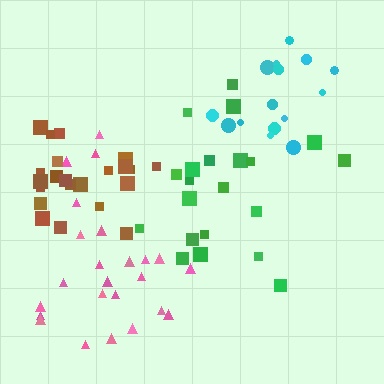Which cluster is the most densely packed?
Brown.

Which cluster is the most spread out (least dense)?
Green.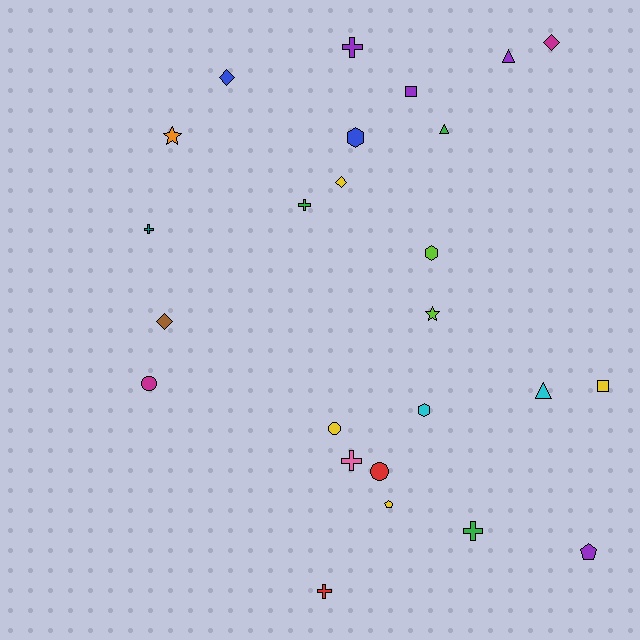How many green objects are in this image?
There are 3 green objects.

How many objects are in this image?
There are 25 objects.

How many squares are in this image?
There are 2 squares.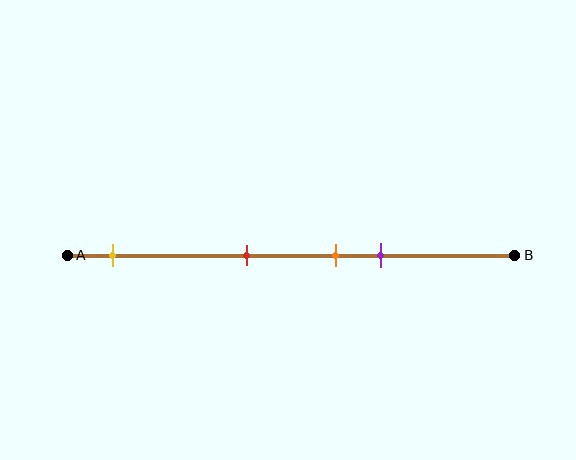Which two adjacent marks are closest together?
The orange and purple marks are the closest adjacent pair.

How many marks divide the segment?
There are 4 marks dividing the segment.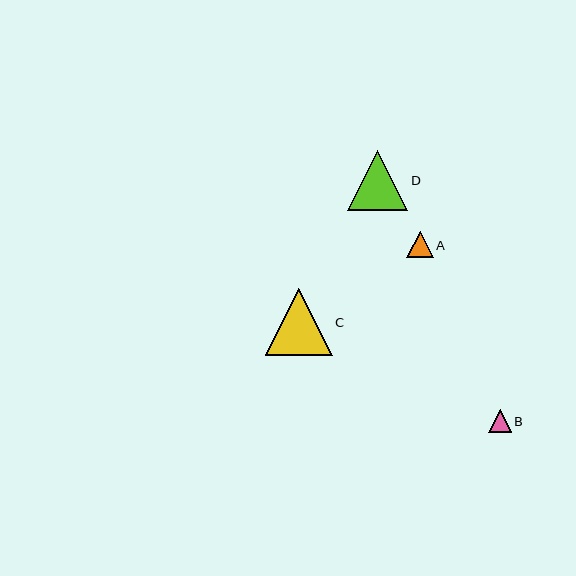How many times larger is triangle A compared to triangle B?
Triangle A is approximately 1.2 times the size of triangle B.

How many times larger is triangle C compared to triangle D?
Triangle C is approximately 1.1 times the size of triangle D.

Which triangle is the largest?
Triangle C is the largest with a size of approximately 67 pixels.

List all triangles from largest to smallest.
From largest to smallest: C, D, A, B.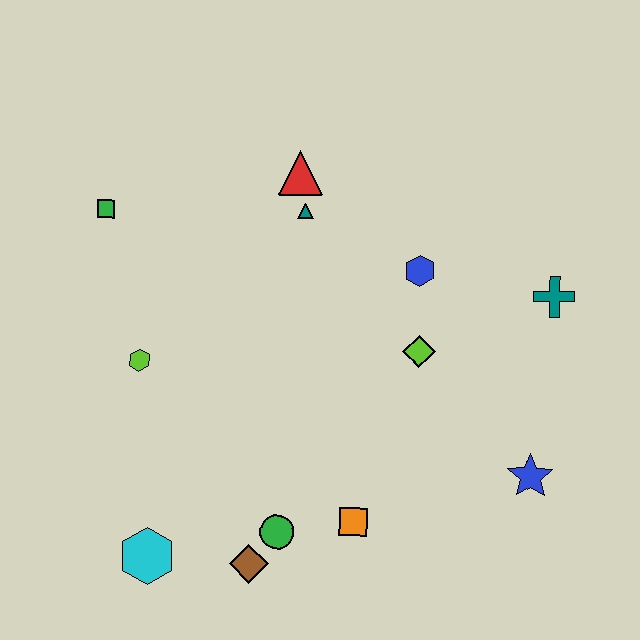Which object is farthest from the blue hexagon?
The cyan hexagon is farthest from the blue hexagon.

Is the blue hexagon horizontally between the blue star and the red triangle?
Yes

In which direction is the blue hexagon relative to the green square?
The blue hexagon is to the right of the green square.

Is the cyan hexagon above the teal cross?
No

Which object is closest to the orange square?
The green circle is closest to the orange square.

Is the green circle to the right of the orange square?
No